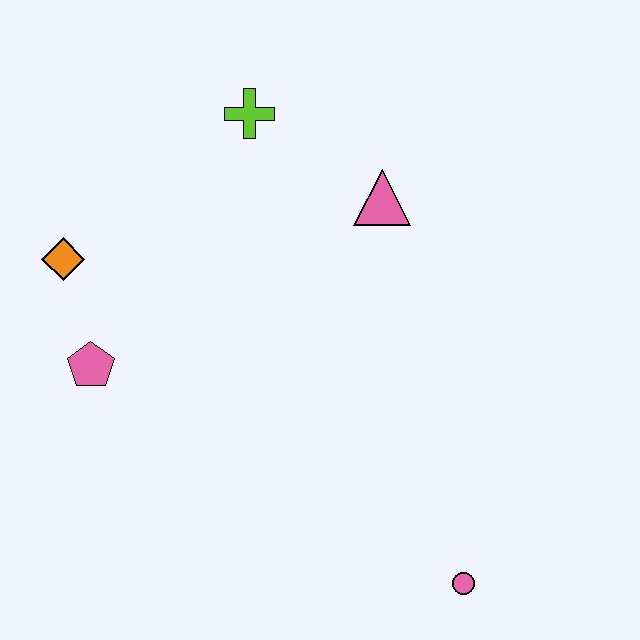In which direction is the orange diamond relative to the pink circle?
The orange diamond is to the left of the pink circle.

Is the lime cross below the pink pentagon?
No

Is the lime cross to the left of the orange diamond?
No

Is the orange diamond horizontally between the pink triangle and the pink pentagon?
No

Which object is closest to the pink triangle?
The lime cross is closest to the pink triangle.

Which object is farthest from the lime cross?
The pink circle is farthest from the lime cross.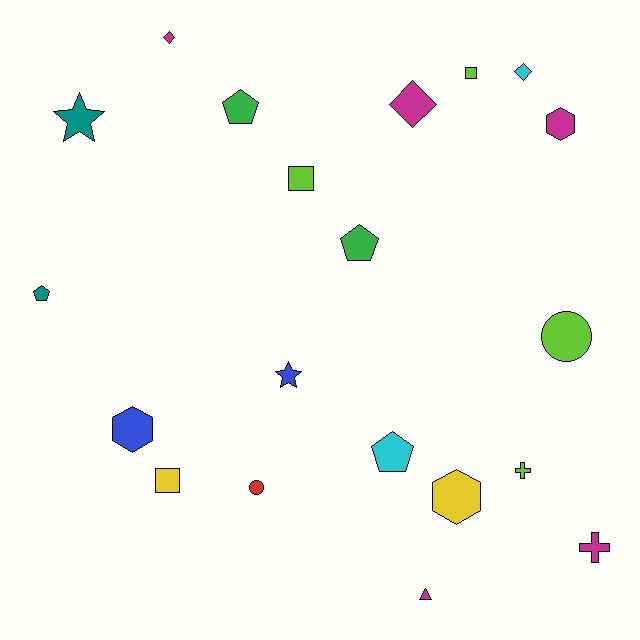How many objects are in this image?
There are 20 objects.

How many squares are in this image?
There are 3 squares.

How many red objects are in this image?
There is 1 red object.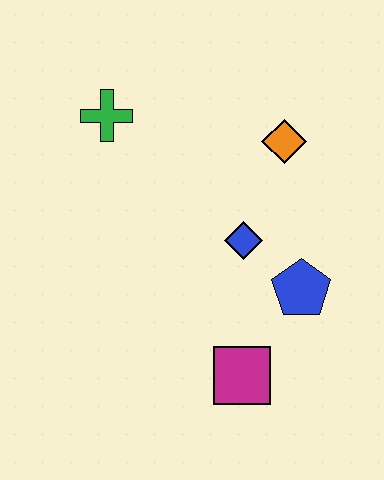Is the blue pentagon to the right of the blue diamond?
Yes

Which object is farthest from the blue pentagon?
The green cross is farthest from the blue pentagon.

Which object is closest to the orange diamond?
The blue diamond is closest to the orange diamond.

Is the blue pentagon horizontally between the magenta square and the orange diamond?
No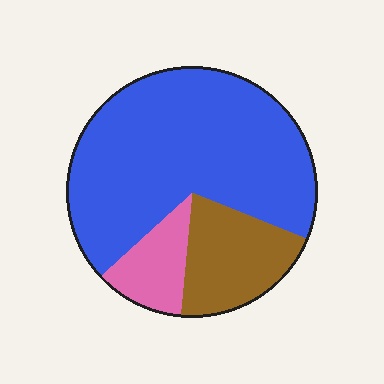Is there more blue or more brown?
Blue.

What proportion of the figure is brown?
Brown covers roughly 20% of the figure.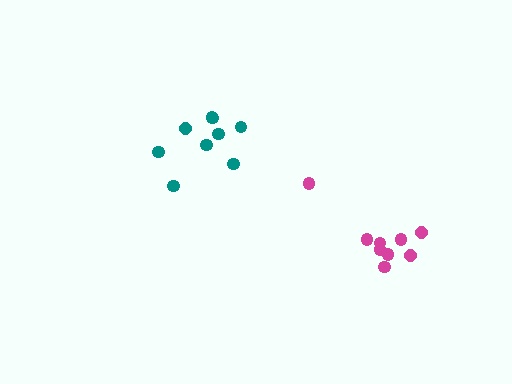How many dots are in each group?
Group 1: 9 dots, Group 2: 9 dots (18 total).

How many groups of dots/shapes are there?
There are 2 groups.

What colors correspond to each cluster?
The clusters are colored: magenta, teal.